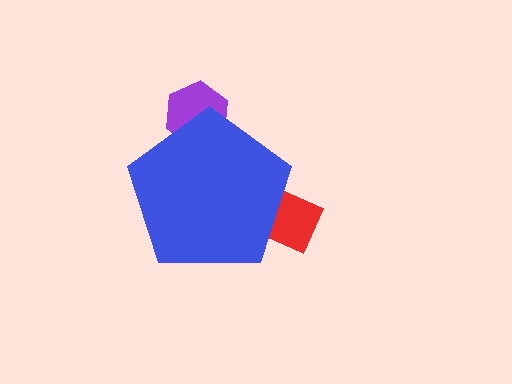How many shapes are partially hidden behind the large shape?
3 shapes are partially hidden.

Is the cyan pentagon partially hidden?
Yes, the cyan pentagon is partially hidden behind the blue pentagon.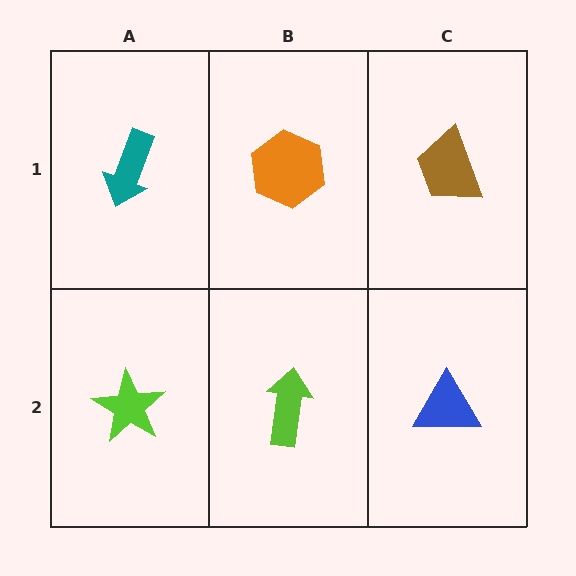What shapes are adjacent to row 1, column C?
A blue triangle (row 2, column C), an orange hexagon (row 1, column B).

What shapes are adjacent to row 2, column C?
A brown trapezoid (row 1, column C), a lime arrow (row 2, column B).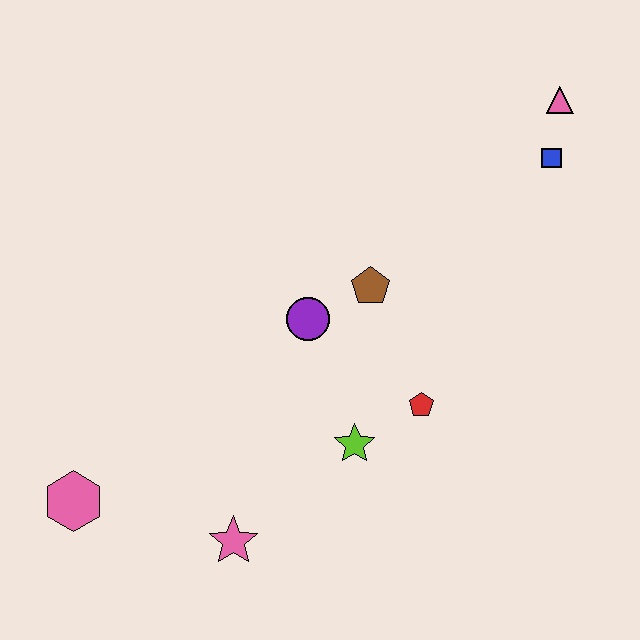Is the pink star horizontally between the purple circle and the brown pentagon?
No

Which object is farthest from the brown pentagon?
The pink hexagon is farthest from the brown pentagon.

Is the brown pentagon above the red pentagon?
Yes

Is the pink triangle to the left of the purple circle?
No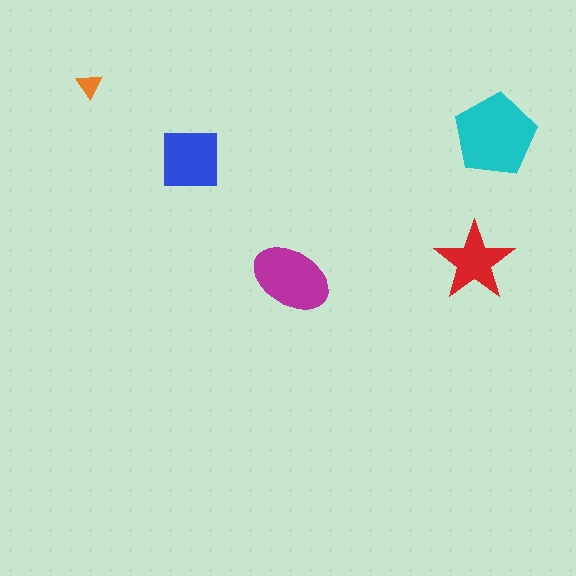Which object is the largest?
The cyan pentagon.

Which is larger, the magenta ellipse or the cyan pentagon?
The cyan pentagon.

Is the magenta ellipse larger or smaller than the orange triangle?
Larger.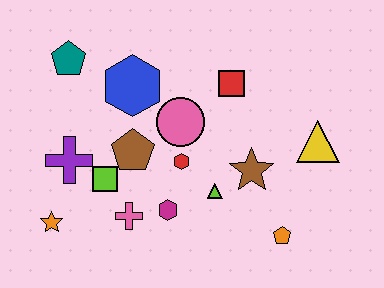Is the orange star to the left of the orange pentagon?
Yes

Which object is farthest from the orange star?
The yellow triangle is farthest from the orange star.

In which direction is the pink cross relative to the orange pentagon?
The pink cross is to the left of the orange pentagon.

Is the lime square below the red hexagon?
Yes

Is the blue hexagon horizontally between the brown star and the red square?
No